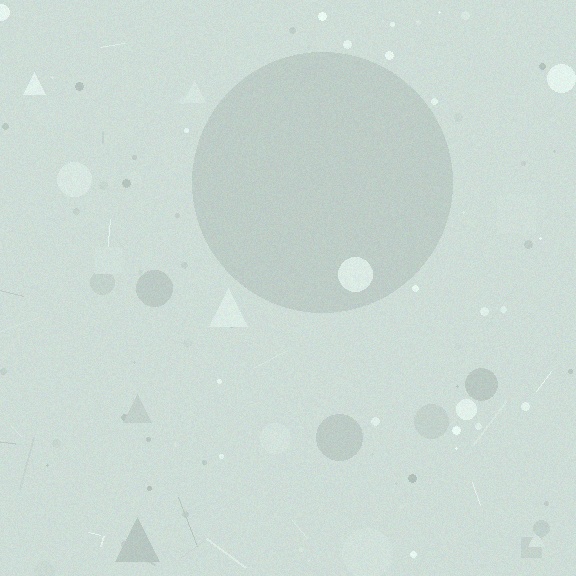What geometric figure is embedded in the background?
A circle is embedded in the background.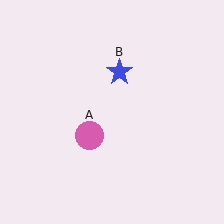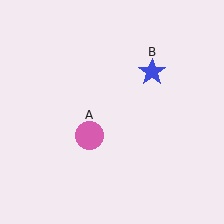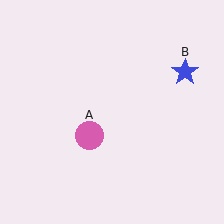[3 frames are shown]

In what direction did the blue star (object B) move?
The blue star (object B) moved right.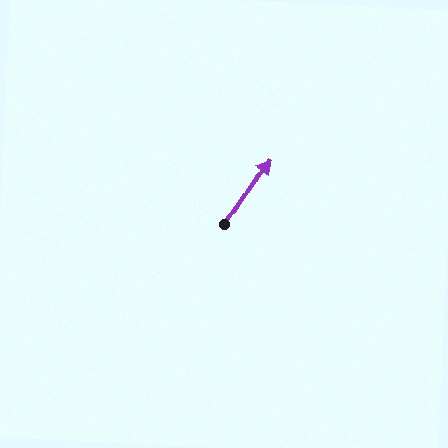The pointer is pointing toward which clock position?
Roughly 1 o'clock.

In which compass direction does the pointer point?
Northeast.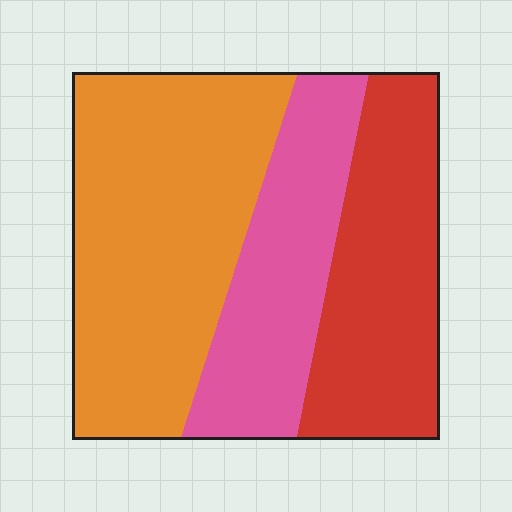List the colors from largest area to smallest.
From largest to smallest: orange, red, pink.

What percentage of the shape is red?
Red takes up between a quarter and a half of the shape.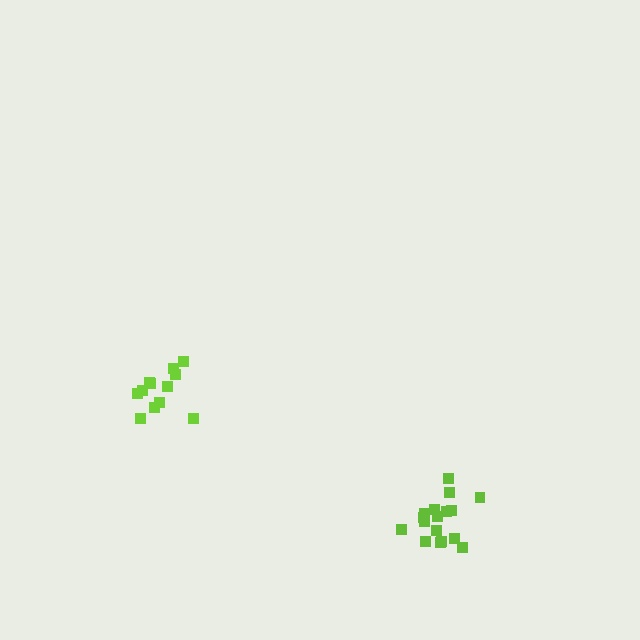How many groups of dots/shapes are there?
There are 2 groups.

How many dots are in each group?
Group 1: 12 dots, Group 2: 17 dots (29 total).